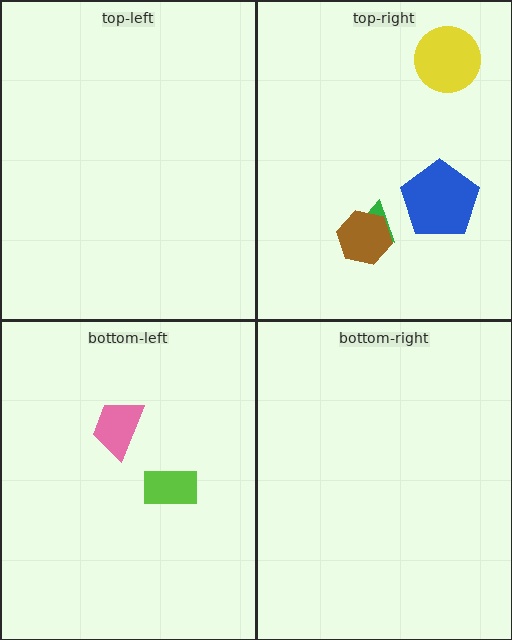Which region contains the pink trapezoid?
The bottom-left region.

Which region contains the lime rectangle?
The bottom-left region.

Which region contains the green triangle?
The top-right region.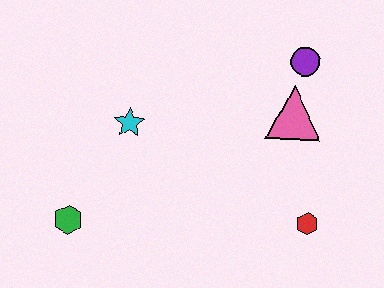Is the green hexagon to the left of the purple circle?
Yes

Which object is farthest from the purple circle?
The green hexagon is farthest from the purple circle.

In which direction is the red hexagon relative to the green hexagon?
The red hexagon is to the right of the green hexagon.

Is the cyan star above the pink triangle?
No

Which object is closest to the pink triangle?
The purple circle is closest to the pink triangle.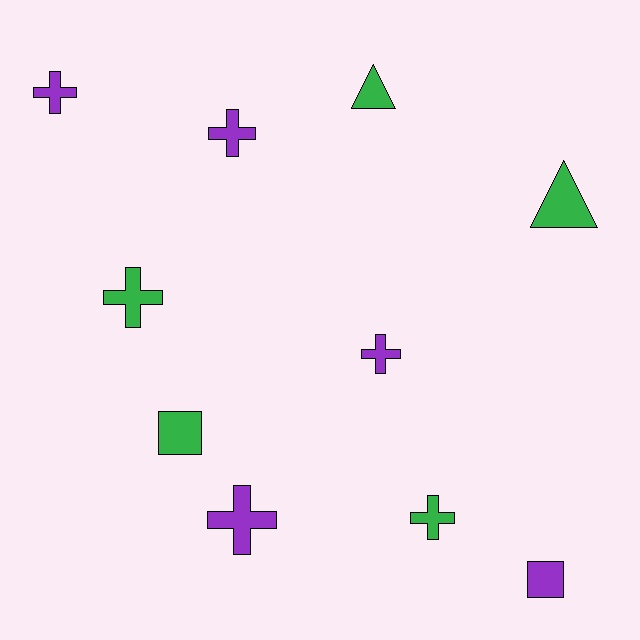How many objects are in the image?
There are 10 objects.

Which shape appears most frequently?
Cross, with 6 objects.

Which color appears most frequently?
Green, with 5 objects.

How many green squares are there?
There is 1 green square.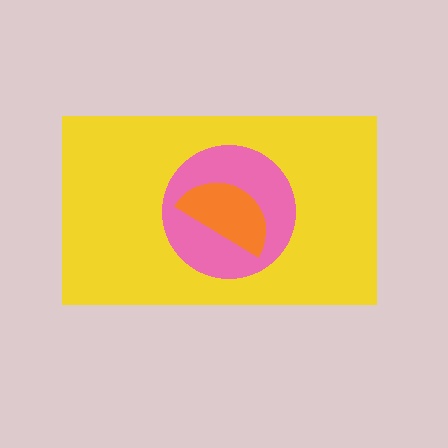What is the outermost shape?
The yellow rectangle.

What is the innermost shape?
The orange semicircle.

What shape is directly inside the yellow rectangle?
The pink circle.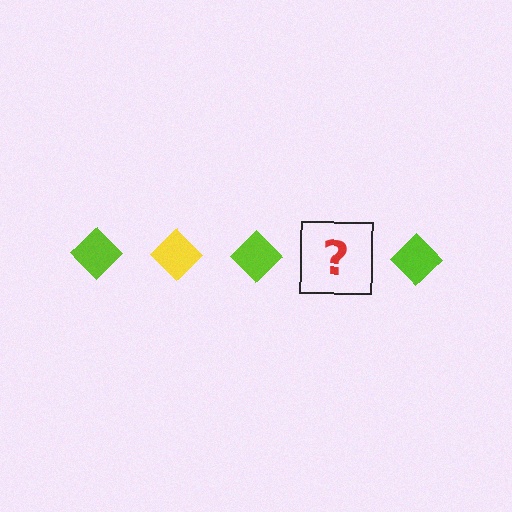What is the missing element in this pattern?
The missing element is a yellow diamond.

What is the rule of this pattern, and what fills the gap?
The rule is that the pattern cycles through lime, yellow diamonds. The gap should be filled with a yellow diamond.